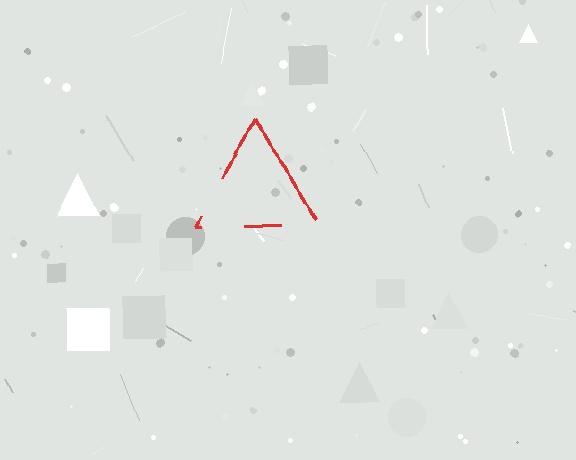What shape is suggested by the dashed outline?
The dashed outline suggests a triangle.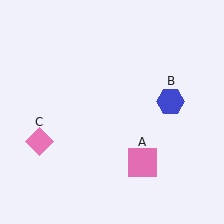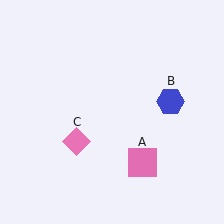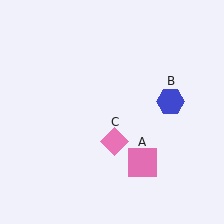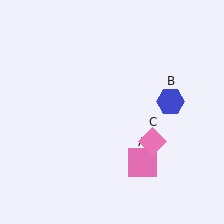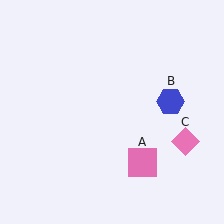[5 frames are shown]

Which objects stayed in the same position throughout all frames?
Pink square (object A) and blue hexagon (object B) remained stationary.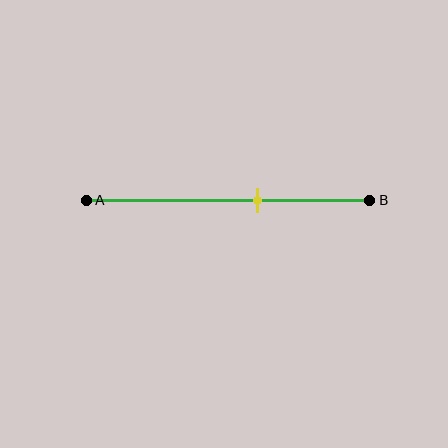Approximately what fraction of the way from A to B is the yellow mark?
The yellow mark is approximately 60% of the way from A to B.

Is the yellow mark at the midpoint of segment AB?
No, the mark is at about 60% from A, not at the 50% midpoint.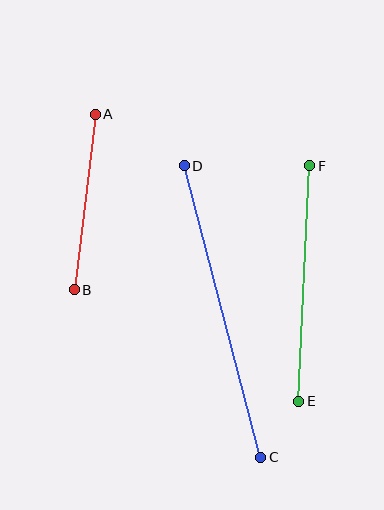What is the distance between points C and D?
The distance is approximately 302 pixels.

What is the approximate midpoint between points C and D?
The midpoint is at approximately (222, 311) pixels.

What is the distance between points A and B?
The distance is approximately 177 pixels.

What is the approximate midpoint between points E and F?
The midpoint is at approximately (304, 284) pixels.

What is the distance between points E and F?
The distance is approximately 236 pixels.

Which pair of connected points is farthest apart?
Points C and D are farthest apart.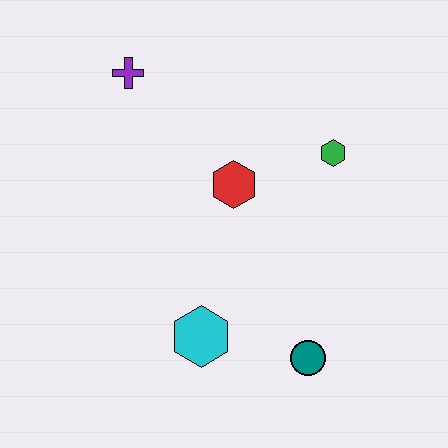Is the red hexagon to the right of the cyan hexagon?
Yes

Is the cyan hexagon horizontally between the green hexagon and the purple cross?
Yes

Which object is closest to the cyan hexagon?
The teal circle is closest to the cyan hexagon.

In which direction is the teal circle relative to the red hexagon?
The teal circle is below the red hexagon.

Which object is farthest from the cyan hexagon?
The purple cross is farthest from the cyan hexagon.